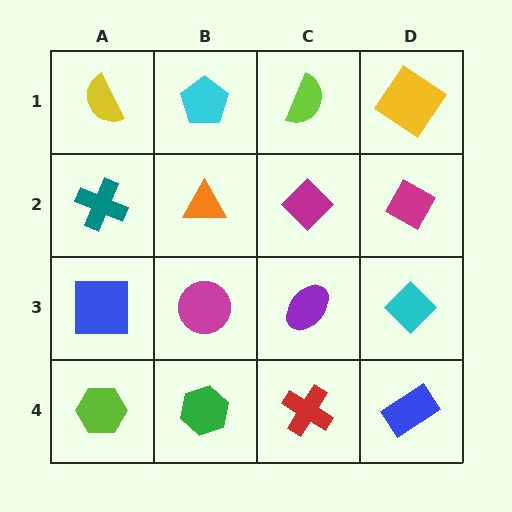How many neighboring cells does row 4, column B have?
3.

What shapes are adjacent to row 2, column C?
A lime semicircle (row 1, column C), a purple ellipse (row 3, column C), an orange triangle (row 2, column B), a magenta diamond (row 2, column D).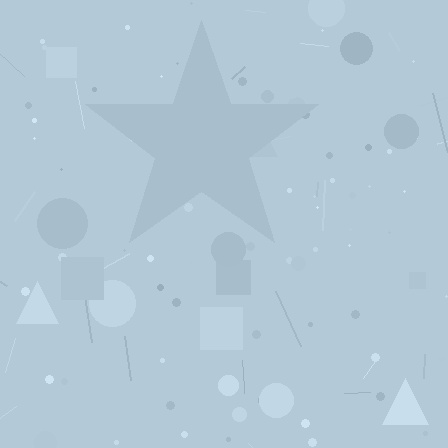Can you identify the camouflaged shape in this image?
The camouflaged shape is a star.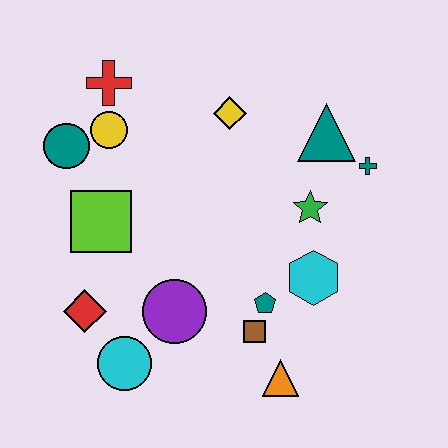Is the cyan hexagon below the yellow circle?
Yes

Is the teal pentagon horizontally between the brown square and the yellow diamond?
No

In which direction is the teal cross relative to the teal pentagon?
The teal cross is above the teal pentagon.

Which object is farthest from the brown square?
The red cross is farthest from the brown square.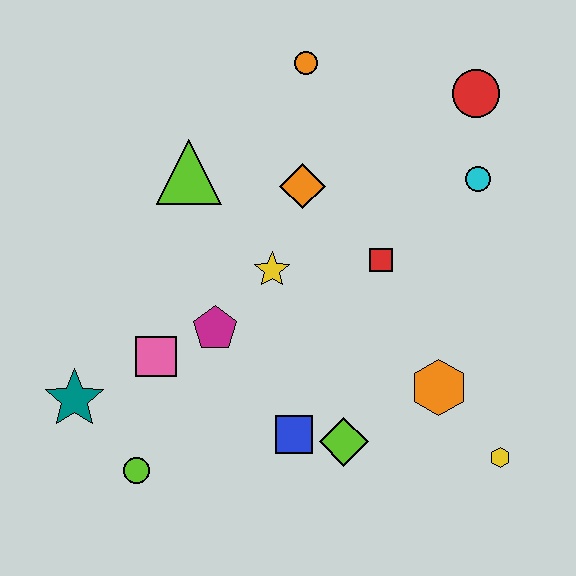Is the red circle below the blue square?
No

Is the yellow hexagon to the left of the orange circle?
No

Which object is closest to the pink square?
The magenta pentagon is closest to the pink square.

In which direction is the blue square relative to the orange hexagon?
The blue square is to the left of the orange hexagon.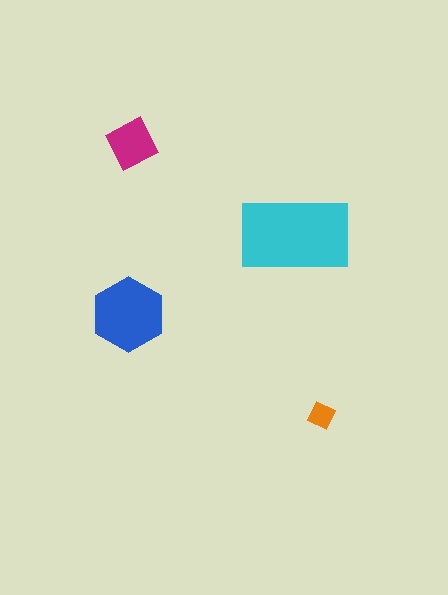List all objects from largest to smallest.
The cyan rectangle, the blue hexagon, the magenta square, the orange diamond.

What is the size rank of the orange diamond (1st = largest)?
4th.